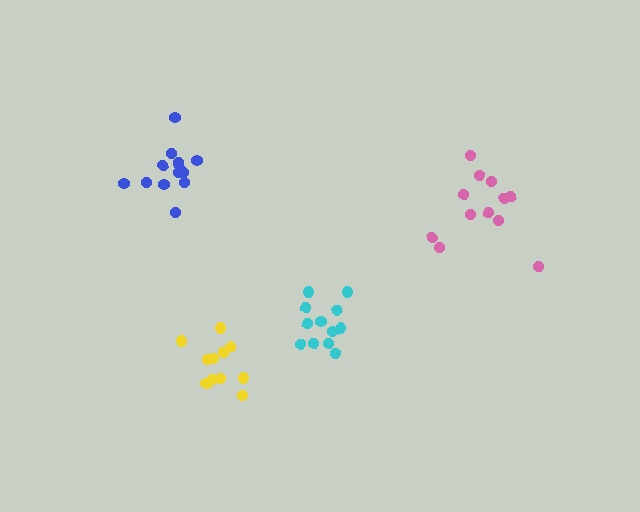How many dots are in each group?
Group 1: 11 dots, Group 2: 13 dots, Group 3: 12 dots, Group 4: 12 dots (48 total).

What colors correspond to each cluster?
The clusters are colored: yellow, blue, pink, cyan.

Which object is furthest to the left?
The blue cluster is leftmost.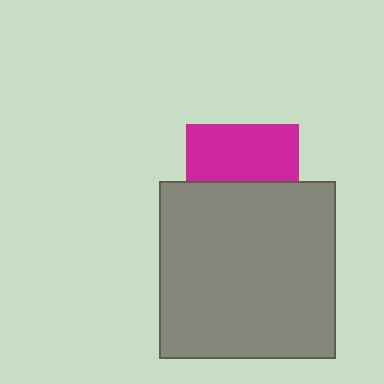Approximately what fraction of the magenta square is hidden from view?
Roughly 49% of the magenta square is hidden behind the gray square.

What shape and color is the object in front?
The object in front is a gray square.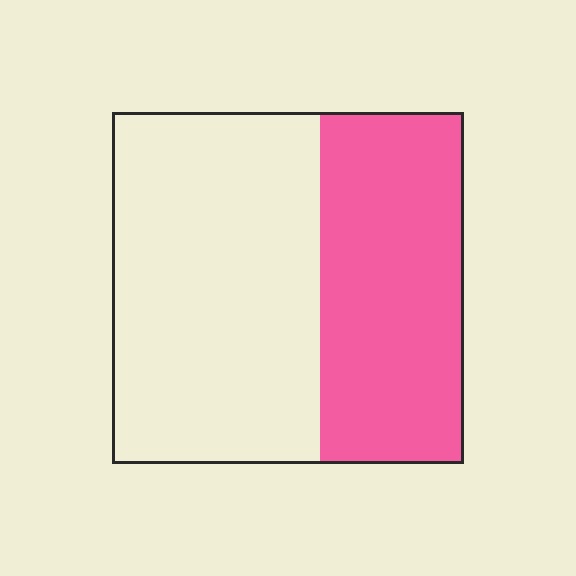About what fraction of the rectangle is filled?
About two fifths (2/5).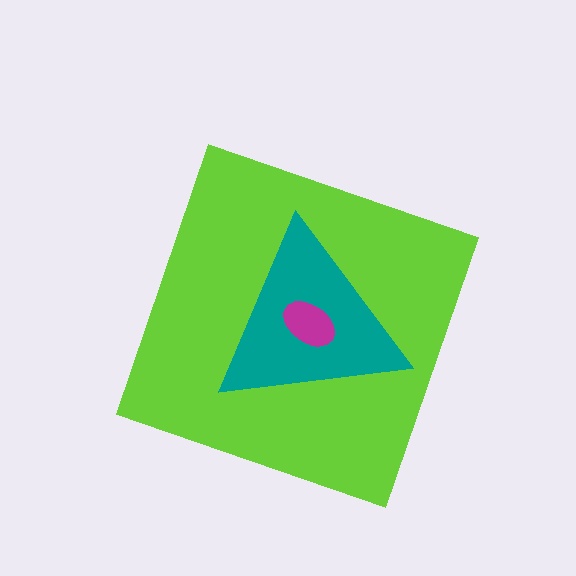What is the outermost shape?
The lime diamond.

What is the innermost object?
The magenta ellipse.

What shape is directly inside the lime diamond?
The teal triangle.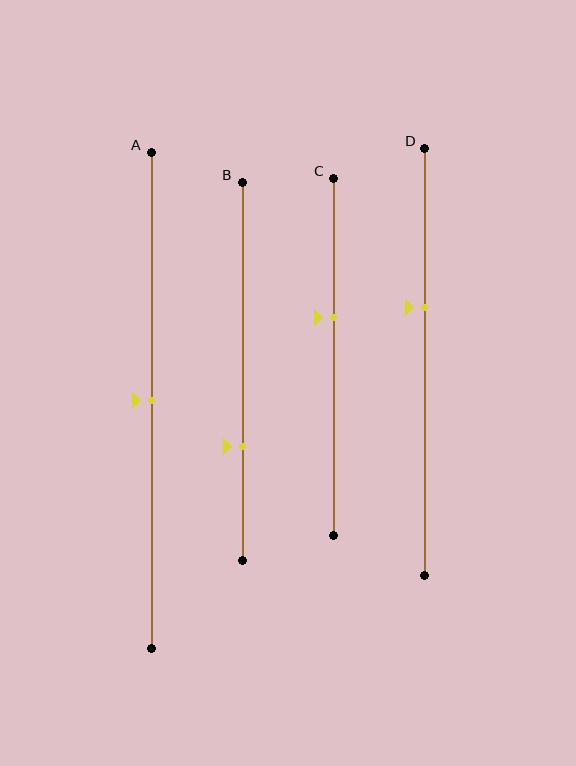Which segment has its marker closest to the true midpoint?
Segment A has its marker closest to the true midpoint.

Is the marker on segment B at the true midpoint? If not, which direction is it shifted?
No, the marker on segment B is shifted downward by about 20% of the segment length.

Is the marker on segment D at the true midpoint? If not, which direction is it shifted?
No, the marker on segment D is shifted upward by about 13% of the segment length.